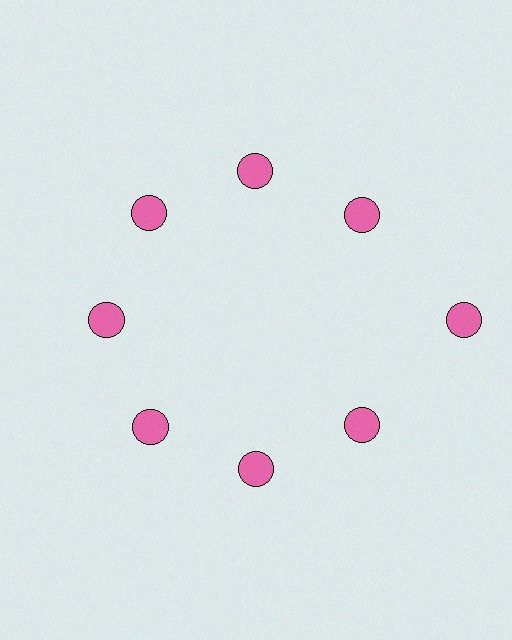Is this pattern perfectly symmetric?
No. The 8 pink circles are arranged in a ring, but one element near the 3 o'clock position is pushed outward from the center, breaking the 8-fold rotational symmetry.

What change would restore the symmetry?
The symmetry would be restored by moving it inward, back onto the ring so that all 8 circles sit at equal angles and equal distance from the center.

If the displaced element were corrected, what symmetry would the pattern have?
It would have 8-fold rotational symmetry — the pattern would map onto itself every 45 degrees.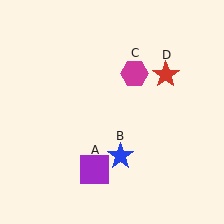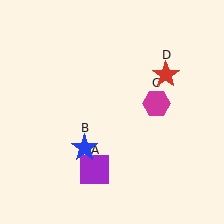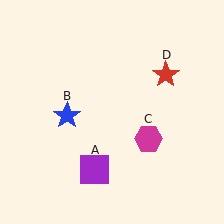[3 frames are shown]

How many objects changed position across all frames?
2 objects changed position: blue star (object B), magenta hexagon (object C).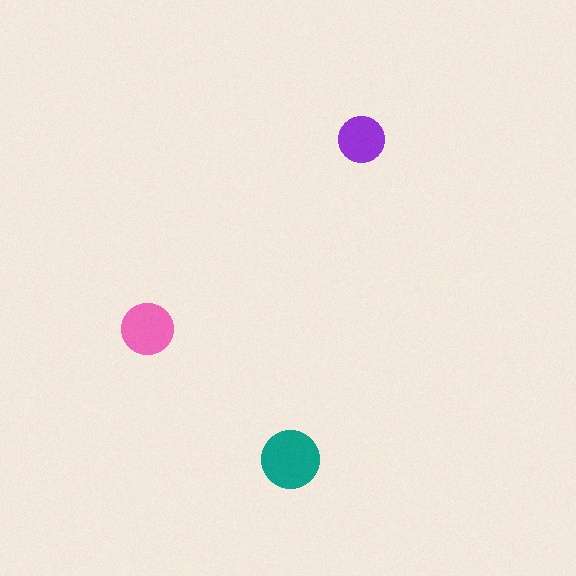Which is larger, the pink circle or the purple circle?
The pink one.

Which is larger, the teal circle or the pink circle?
The teal one.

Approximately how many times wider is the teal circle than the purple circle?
About 1.5 times wider.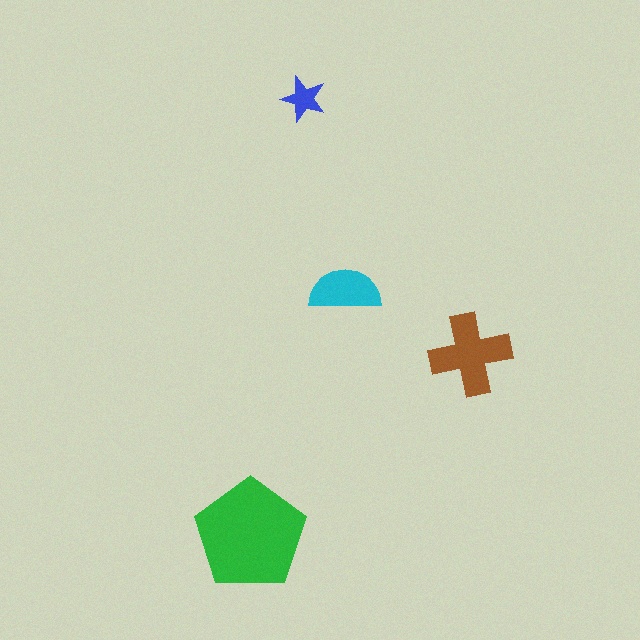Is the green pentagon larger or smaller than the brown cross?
Larger.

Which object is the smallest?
The blue star.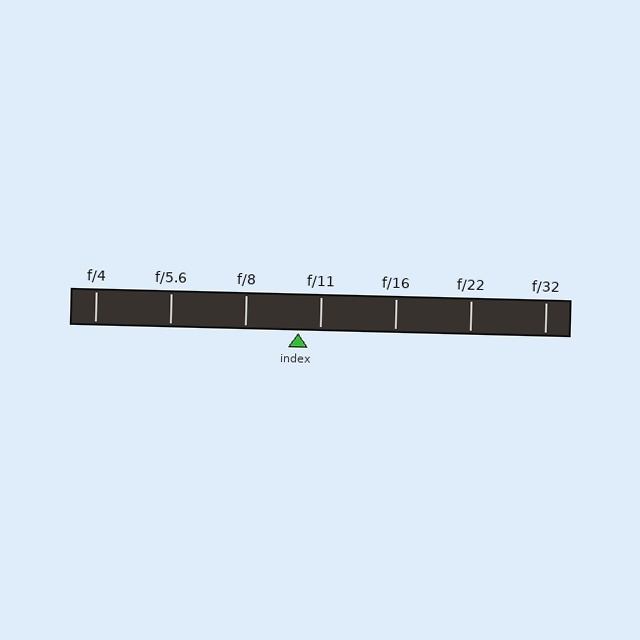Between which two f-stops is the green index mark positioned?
The index mark is between f/8 and f/11.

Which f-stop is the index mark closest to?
The index mark is closest to f/11.